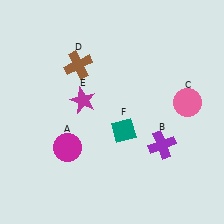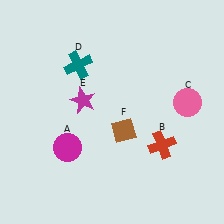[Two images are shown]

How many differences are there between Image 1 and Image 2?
There are 3 differences between the two images.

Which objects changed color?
B changed from purple to red. D changed from brown to teal. F changed from teal to brown.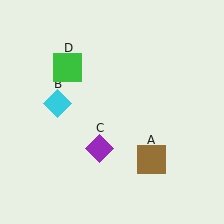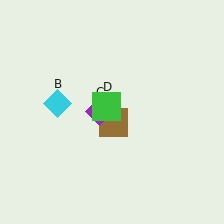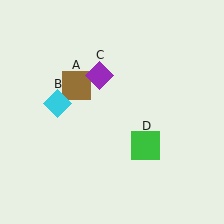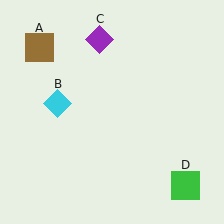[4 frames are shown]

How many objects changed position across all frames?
3 objects changed position: brown square (object A), purple diamond (object C), green square (object D).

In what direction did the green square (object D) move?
The green square (object D) moved down and to the right.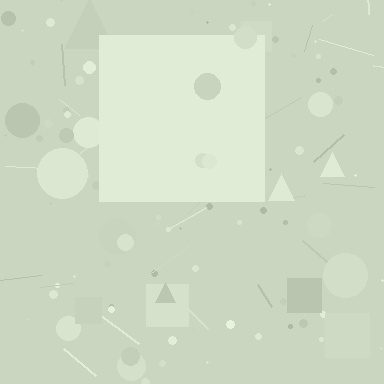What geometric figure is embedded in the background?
A square is embedded in the background.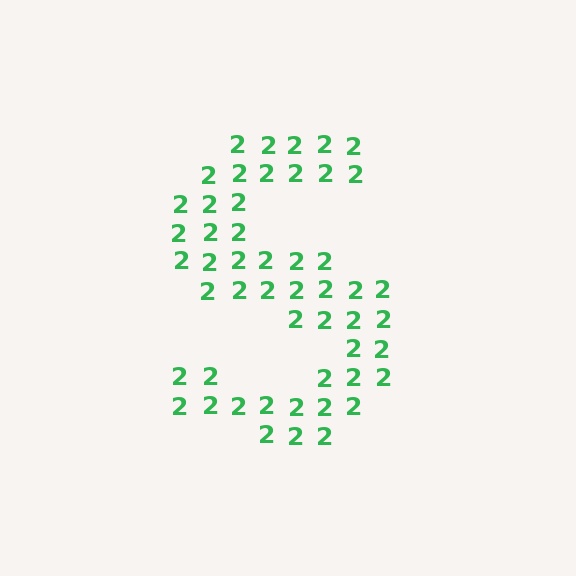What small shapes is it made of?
It is made of small digit 2's.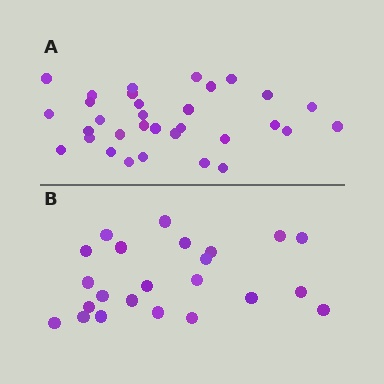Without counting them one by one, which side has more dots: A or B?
Region A (the top region) has more dots.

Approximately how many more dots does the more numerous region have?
Region A has roughly 8 or so more dots than region B.